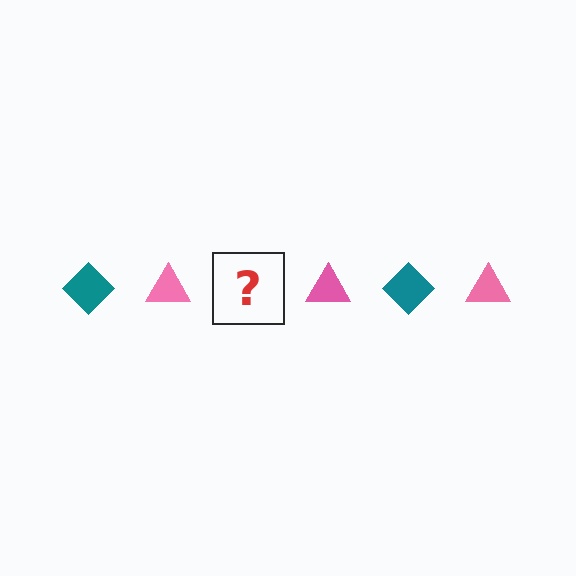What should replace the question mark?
The question mark should be replaced with a teal diamond.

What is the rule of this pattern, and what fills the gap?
The rule is that the pattern alternates between teal diamond and pink triangle. The gap should be filled with a teal diamond.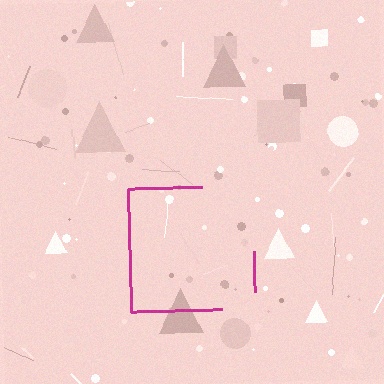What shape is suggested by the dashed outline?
The dashed outline suggests a square.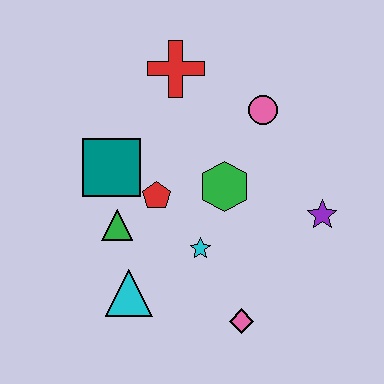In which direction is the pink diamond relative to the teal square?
The pink diamond is below the teal square.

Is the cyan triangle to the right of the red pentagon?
No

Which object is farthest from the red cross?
The pink diamond is farthest from the red cross.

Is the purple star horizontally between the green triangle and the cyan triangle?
No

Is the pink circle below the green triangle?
No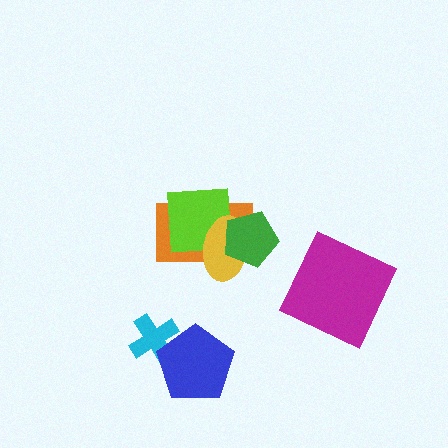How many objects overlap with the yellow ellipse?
3 objects overlap with the yellow ellipse.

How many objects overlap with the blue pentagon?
1 object overlaps with the blue pentagon.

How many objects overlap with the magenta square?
0 objects overlap with the magenta square.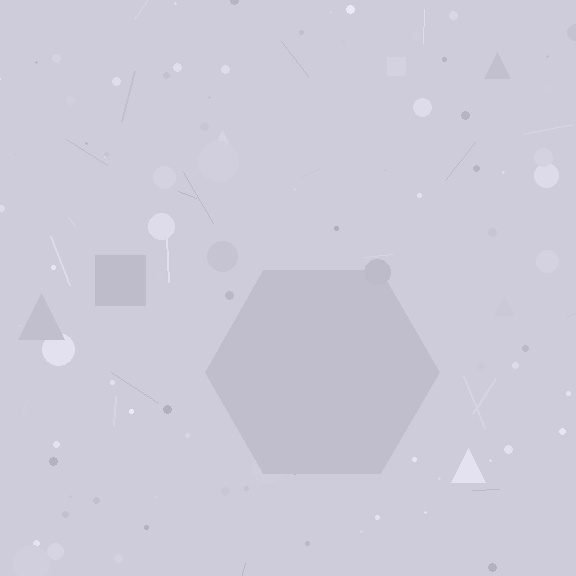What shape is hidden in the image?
A hexagon is hidden in the image.